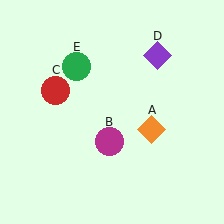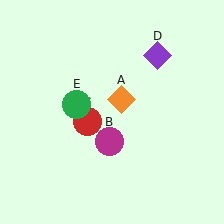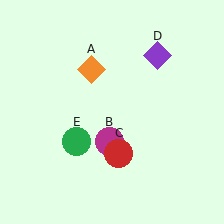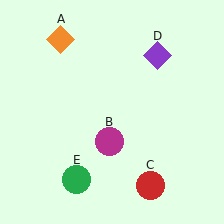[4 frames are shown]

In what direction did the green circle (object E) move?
The green circle (object E) moved down.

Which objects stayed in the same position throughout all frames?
Magenta circle (object B) and purple diamond (object D) remained stationary.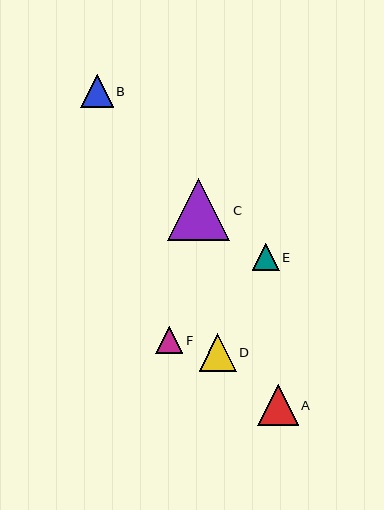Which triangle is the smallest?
Triangle E is the smallest with a size of approximately 27 pixels.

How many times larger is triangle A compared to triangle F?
Triangle A is approximately 1.5 times the size of triangle F.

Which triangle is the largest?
Triangle C is the largest with a size of approximately 62 pixels.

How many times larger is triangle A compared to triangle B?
Triangle A is approximately 1.2 times the size of triangle B.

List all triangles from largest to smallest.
From largest to smallest: C, A, D, B, F, E.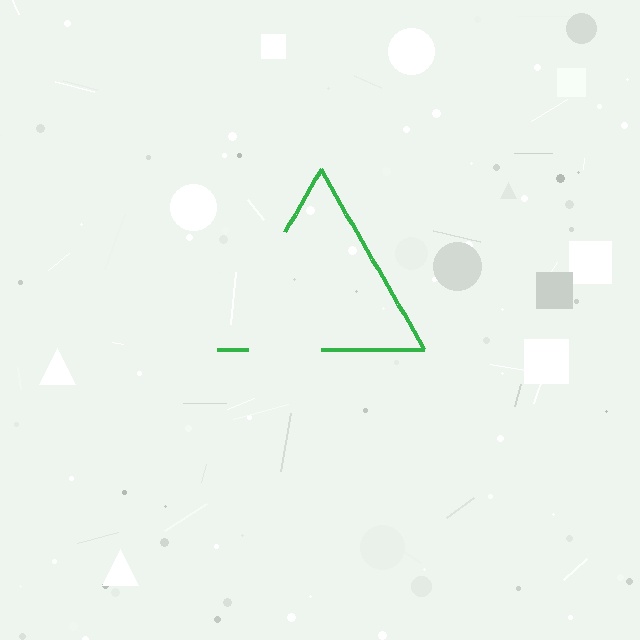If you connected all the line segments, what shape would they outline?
They would outline a triangle.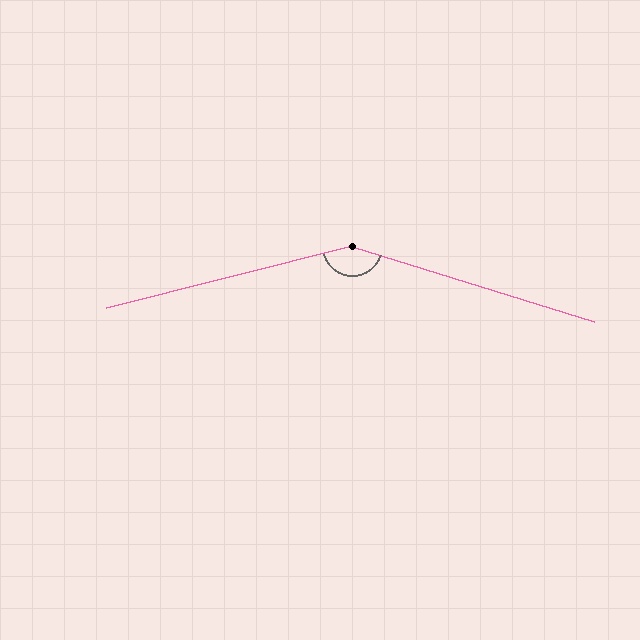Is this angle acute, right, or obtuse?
It is obtuse.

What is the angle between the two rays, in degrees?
Approximately 148 degrees.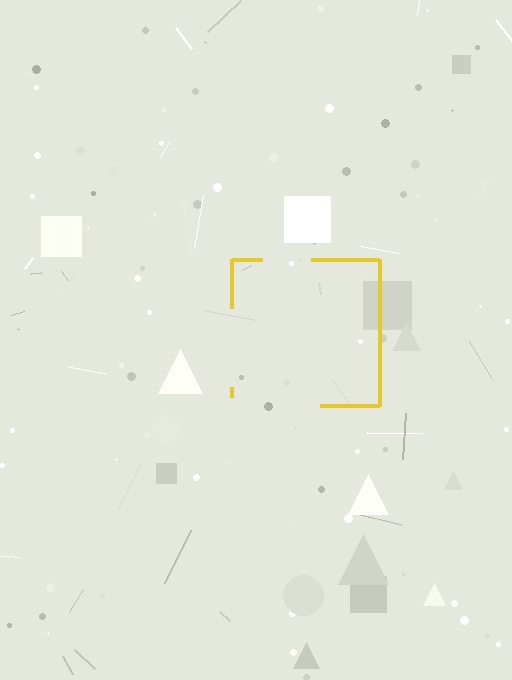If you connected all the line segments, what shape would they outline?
They would outline a square.